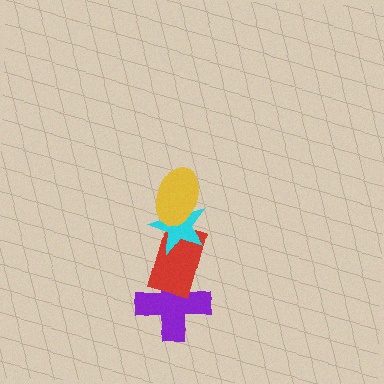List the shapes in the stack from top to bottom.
From top to bottom: the yellow ellipse, the cyan star, the red rectangle, the purple cross.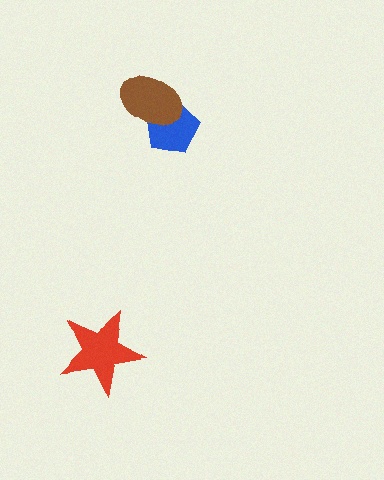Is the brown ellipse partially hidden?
No, no other shape covers it.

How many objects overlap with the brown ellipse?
1 object overlaps with the brown ellipse.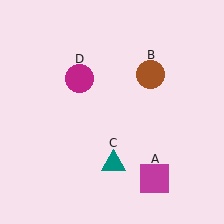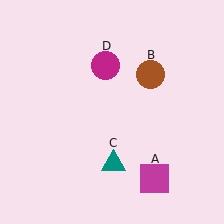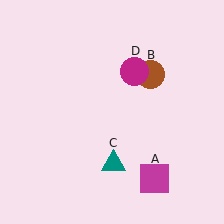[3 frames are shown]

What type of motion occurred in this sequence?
The magenta circle (object D) rotated clockwise around the center of the scene.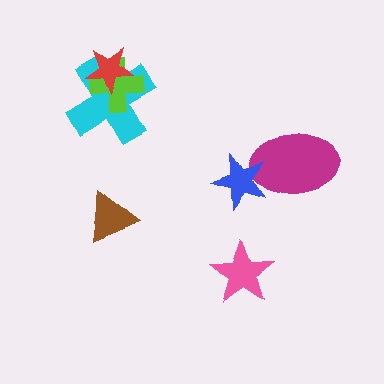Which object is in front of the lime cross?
The red star is in front of the lime cross.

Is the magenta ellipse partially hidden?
Yes, it is partially covered by another shape.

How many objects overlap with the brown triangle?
0 objects overlap with the brown triangle.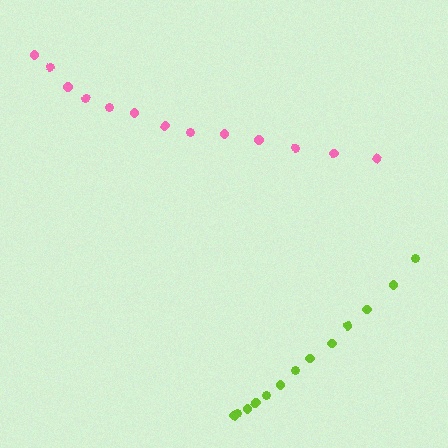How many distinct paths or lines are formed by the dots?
There are 2 distinct paths.